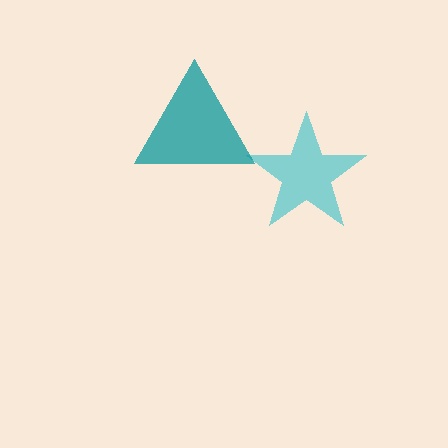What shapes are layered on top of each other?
The layered shapes are: a cyan star, a teal triangle.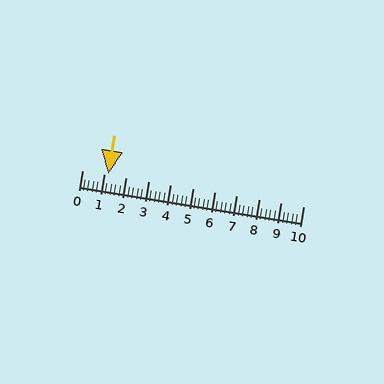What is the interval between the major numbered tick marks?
The major tick marks are spaced 1 units apart.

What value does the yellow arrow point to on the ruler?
The yellow arrow points to approximately 1.2.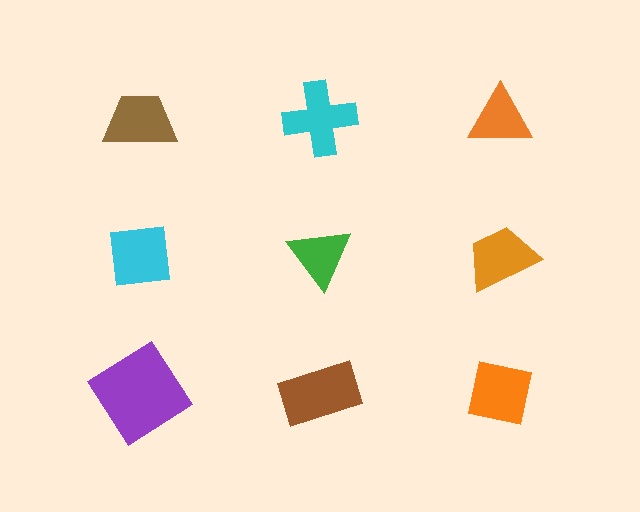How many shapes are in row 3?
3 shapes.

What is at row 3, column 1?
A purple diamond.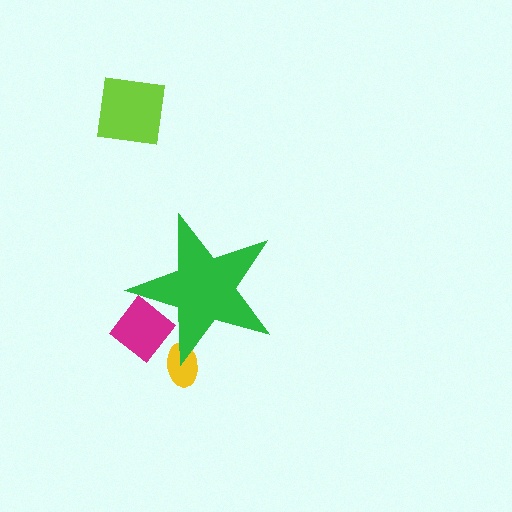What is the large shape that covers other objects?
A green star.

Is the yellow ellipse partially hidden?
Yes, the yellow ellipse is partially hidden behind the green star.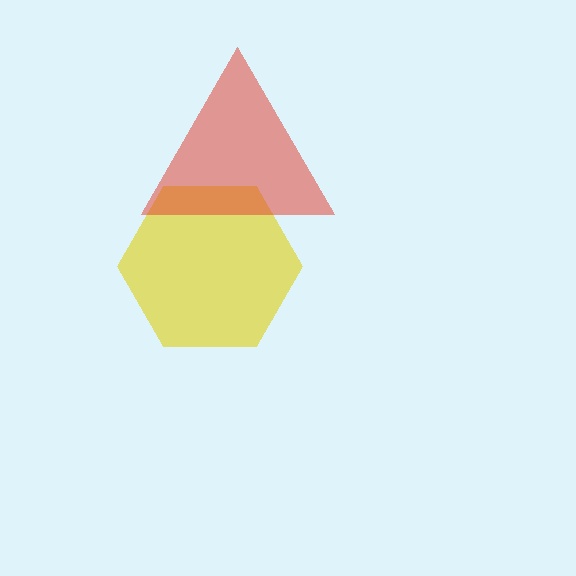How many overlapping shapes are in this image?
There are 2 overlapping shapes in the image.